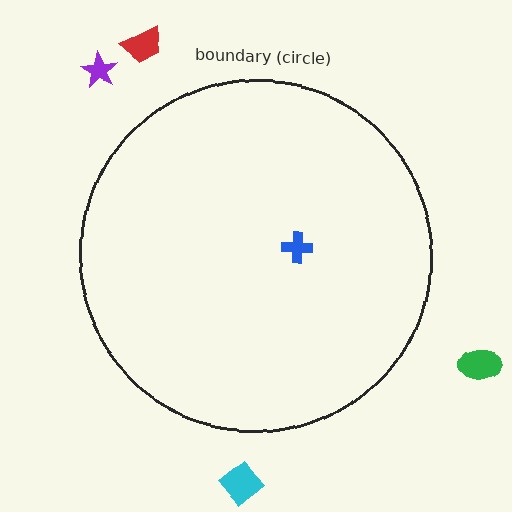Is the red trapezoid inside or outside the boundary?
Outside.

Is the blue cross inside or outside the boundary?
Inside.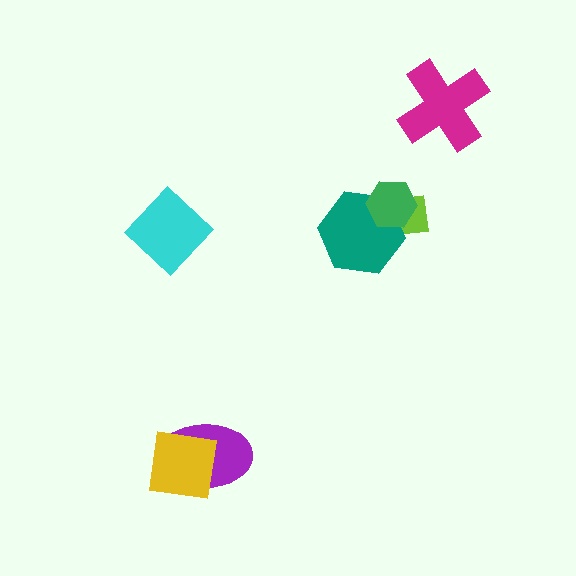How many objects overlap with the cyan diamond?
0 objects overlap with the cyan diamond.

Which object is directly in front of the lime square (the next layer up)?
The teal hexagon is directly in front of the lime square.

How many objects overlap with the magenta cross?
0 objects overlap with the magenta cross.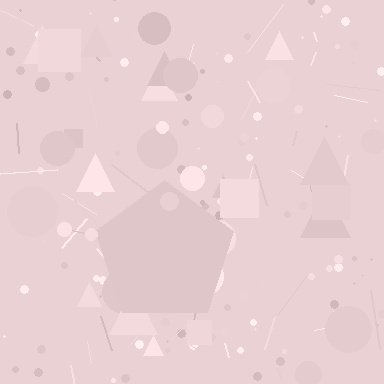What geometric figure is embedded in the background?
A pentagon is embedded in the background.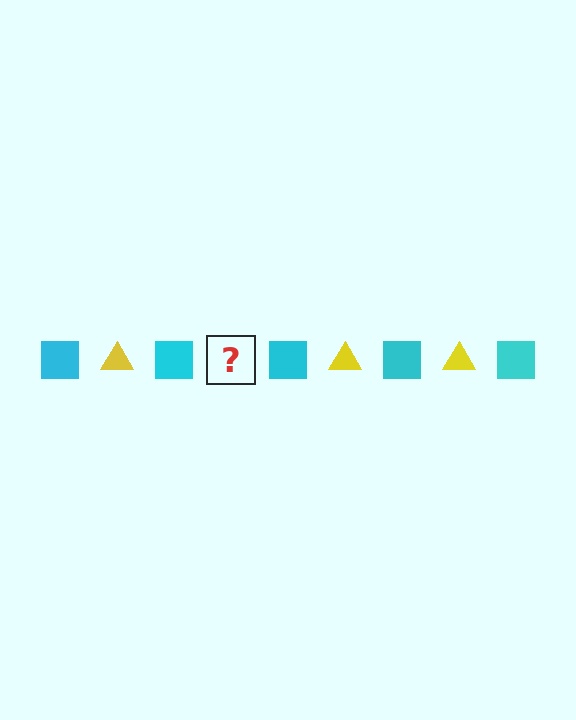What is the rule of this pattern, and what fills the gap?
The rule is that the pattern alternates between cyan square and yellow triangle. The gap should be filled with a yellow triangle.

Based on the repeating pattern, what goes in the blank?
The blank should be a yellow triangle.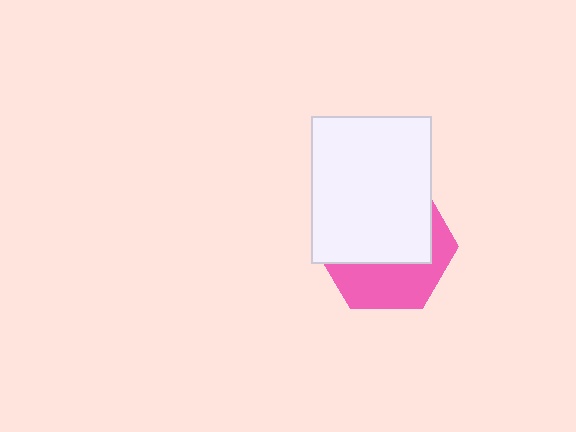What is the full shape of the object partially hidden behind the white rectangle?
The partially hidden object is a pink hexagon.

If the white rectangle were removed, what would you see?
You would see the complete pink hexagon.